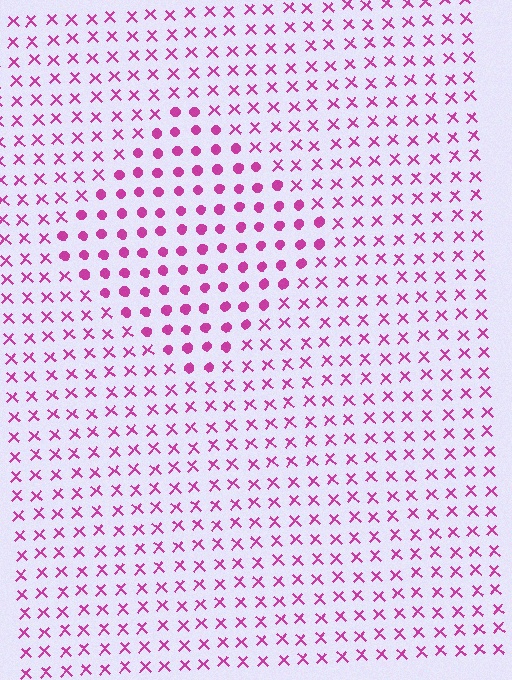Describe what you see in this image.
The image is filled with small magenta elements arranged in a uniform grid. A diamond-shaped region contains circles, while the surrounding area contains X marks. The boundary is defined purely by the change in element shape.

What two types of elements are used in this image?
The image uses circles inside the diamond region and X marks outside it.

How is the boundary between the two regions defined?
The boundary is defined by a change in element shape: circles inside vs. X marks outside. All elements share the same color and spacing.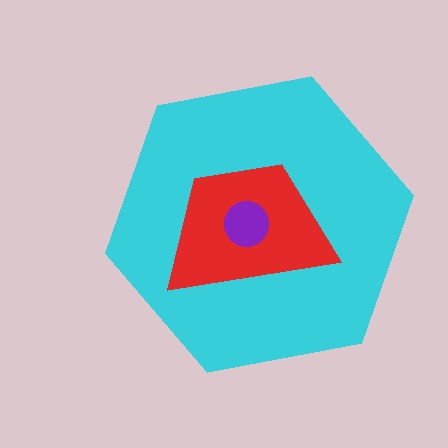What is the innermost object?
The purple circle.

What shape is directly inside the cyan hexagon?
The red trapezoid.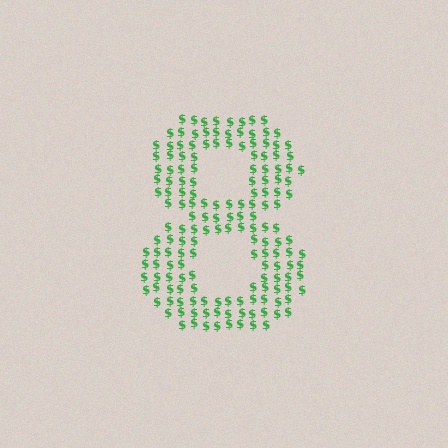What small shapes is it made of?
It is made of small dollar signs.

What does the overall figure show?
The overall figure shows the digit 8.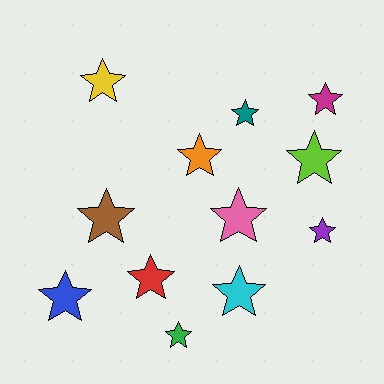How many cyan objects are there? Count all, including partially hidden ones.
There is 1 cyan object.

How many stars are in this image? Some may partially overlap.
There are 12 stars.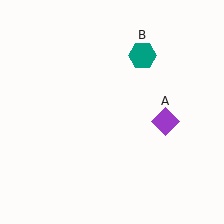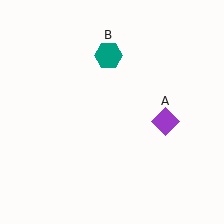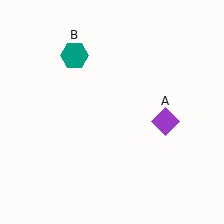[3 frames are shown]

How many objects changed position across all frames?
1 object changed position: teal hexagon (object B).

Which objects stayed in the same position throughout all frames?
Purple diamond (object A) remained stationary.